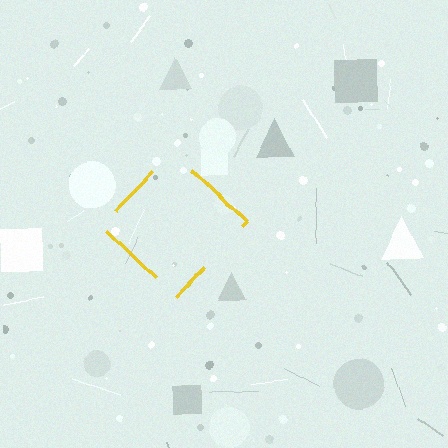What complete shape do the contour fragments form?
The contour fragments form a diamond.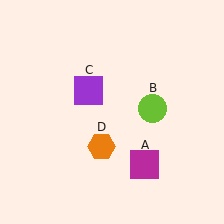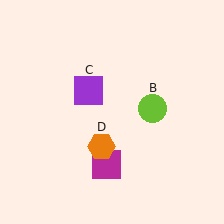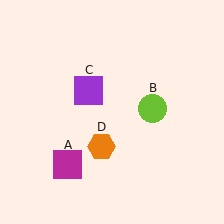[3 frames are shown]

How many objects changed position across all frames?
1 object changed position: magenta square (object A).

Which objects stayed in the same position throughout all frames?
Lime circle (object B) and purple square (object C) and orange hexagon (object D) remained stationary.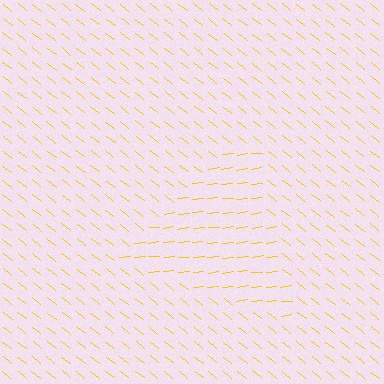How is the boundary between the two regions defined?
The boundary is defined purely by a change in line orientation (approximately 45 degrees difference). All lines are the same color and thickness.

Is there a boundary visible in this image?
Yes, there is a texture boundary formed by a change in line orientation.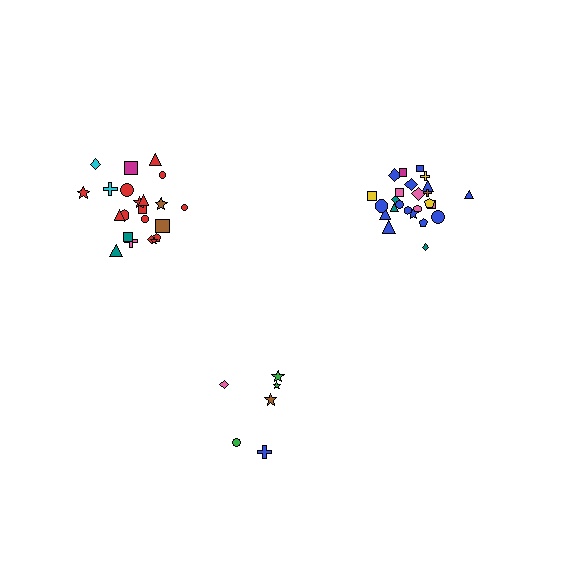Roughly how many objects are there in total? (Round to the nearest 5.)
Roughly 55 objects in total.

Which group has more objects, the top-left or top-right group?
The top-right group.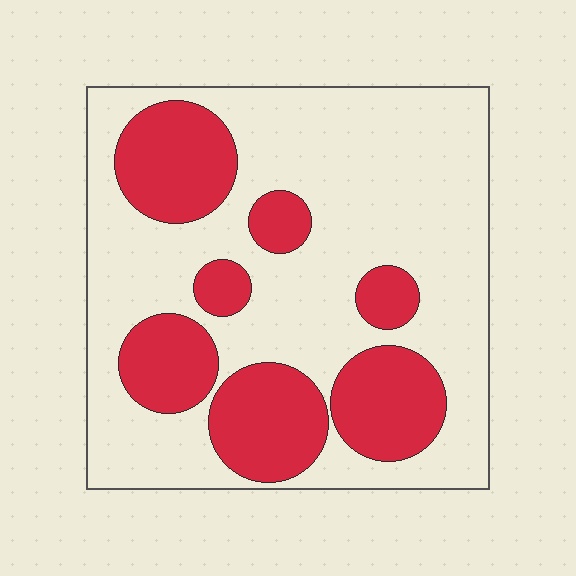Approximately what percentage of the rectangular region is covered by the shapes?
Approximately 30%.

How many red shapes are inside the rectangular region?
7.